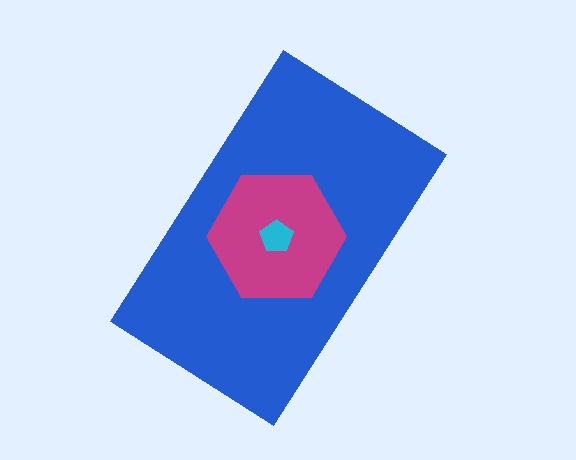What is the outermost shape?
The blue rectangle.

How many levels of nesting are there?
3.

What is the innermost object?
The cyan pentagon.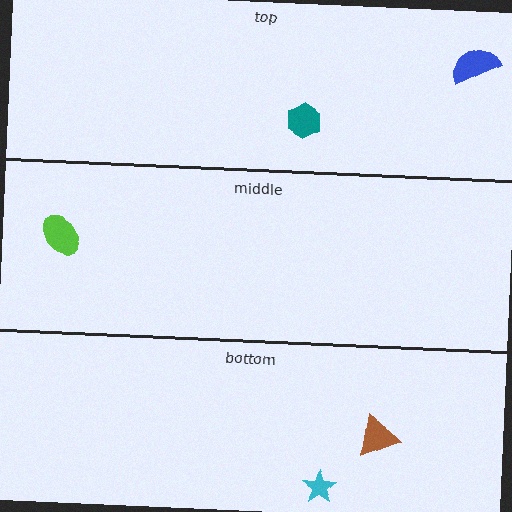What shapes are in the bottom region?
The cyan star, the brown triangle.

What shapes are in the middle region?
The lime ellipse.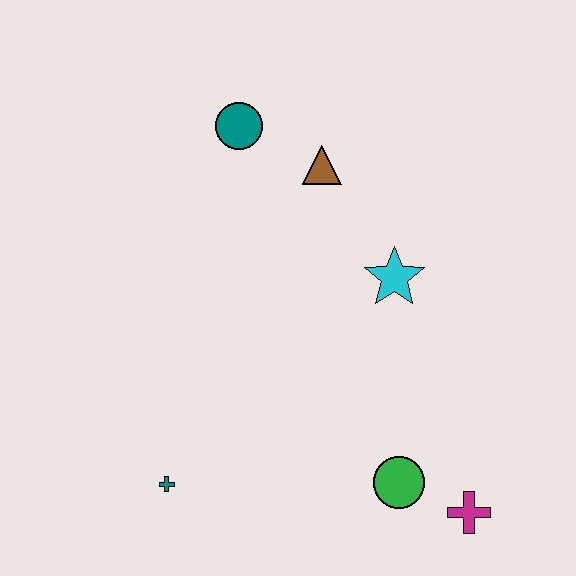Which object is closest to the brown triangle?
The teal circle is closest to the brown triangle.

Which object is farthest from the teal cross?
The teal circle is farthest from the teal cross.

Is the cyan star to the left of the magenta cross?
Yes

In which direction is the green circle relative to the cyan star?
The green circle is below the cyan star.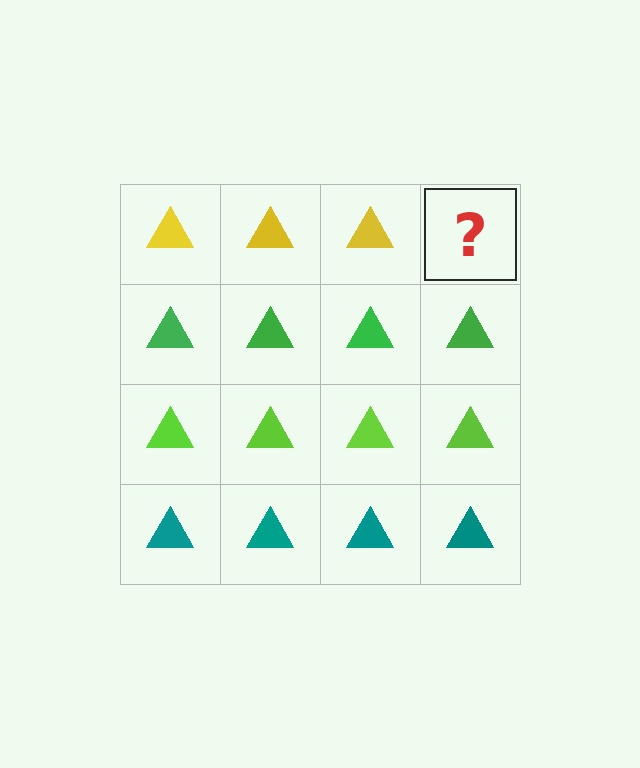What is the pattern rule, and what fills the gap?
The rule is that each row has a consistent color. The gap should be filled with a yellow triangle.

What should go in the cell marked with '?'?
The missing cell should contain a yellow triangle.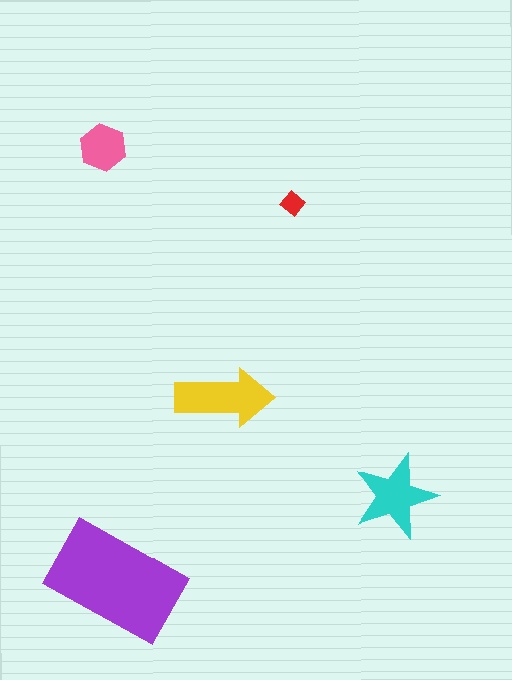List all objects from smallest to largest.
The red diamond, the pink hexagon, the cyan star, the yellow arrow, the purple rectangle.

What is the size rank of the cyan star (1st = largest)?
3rd.